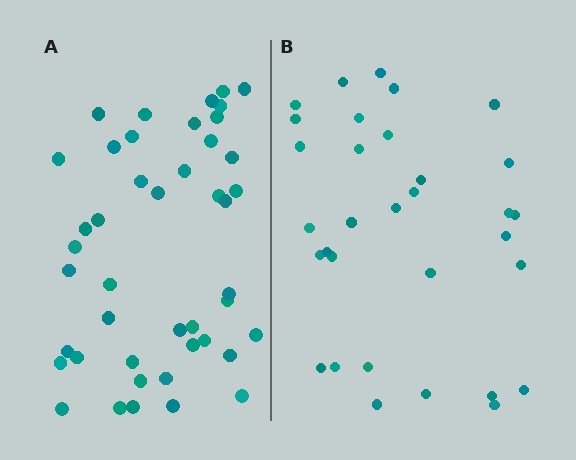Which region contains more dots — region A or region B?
Region A (the left region) has more dots.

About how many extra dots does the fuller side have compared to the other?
Region A has roughly 12 or so more dots than region B.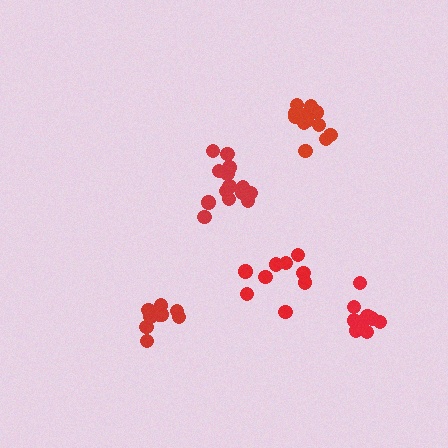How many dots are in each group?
Group 1: 9 dots, Group 2: 14 dots, Group 3: 9 dots, Group 4: 14 dots, Group 5: 11 dots (57 total).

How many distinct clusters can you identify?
There are 5 distinct clusters.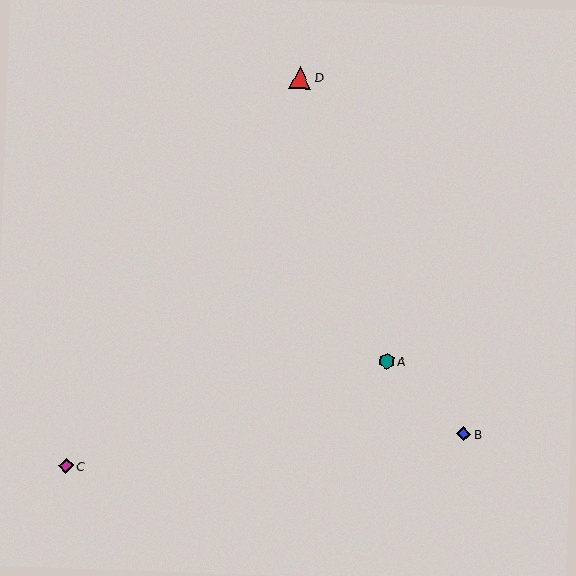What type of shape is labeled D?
Shape D is a red triangle.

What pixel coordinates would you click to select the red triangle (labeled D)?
Click at (300, 77) to select the red triangle D.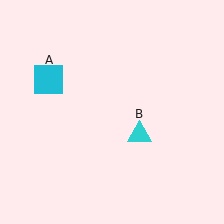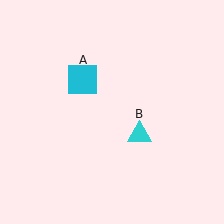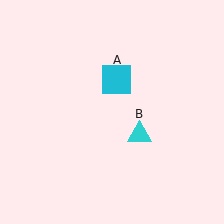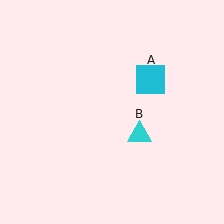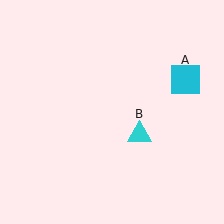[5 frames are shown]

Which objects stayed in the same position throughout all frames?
Cyan triangle (object B) remained stationary.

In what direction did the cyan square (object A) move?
The cyan square (object A) moved right.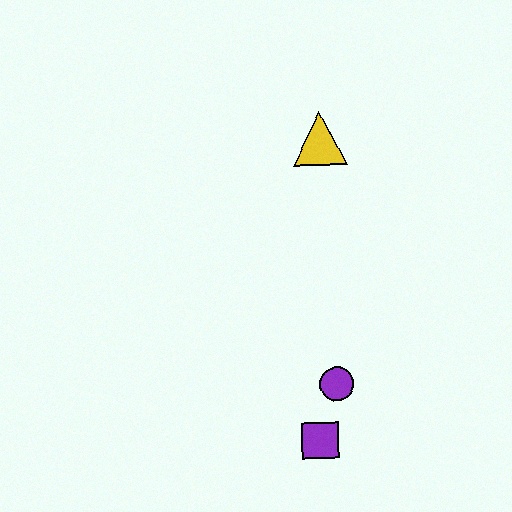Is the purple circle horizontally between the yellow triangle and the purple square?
No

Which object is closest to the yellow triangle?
The purple circle is closest to the yellow triangle.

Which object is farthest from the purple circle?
The yellow triangle is farthest from the purple circle.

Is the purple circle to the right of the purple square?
Yes